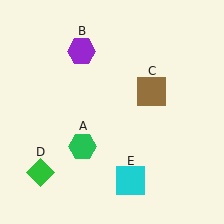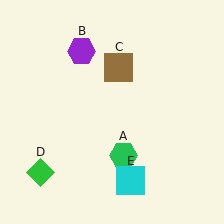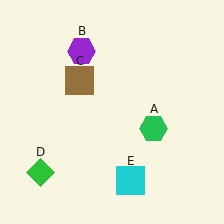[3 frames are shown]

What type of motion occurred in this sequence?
The green hexagon (object A), brown square (object C) rotated counterclockwise around the center of the scene.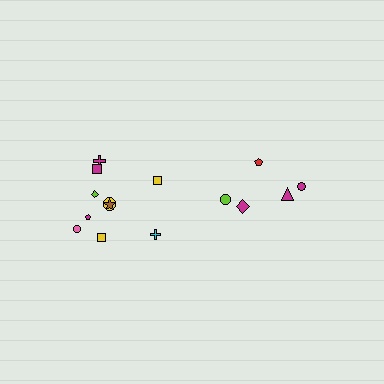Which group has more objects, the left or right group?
The left group.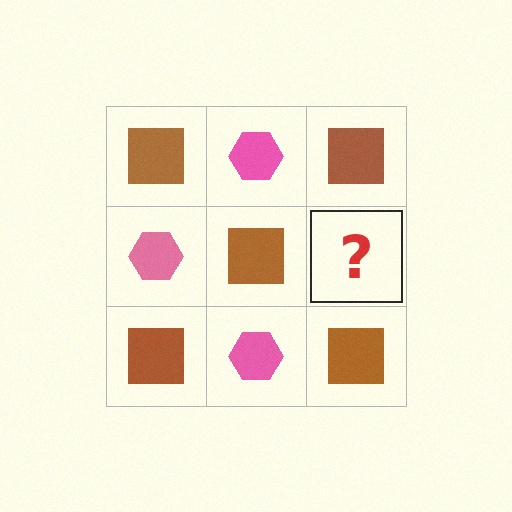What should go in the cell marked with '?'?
The missing cell should contain a pink hexagon.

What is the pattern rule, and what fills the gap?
The rule is that it alternates brown square and pink hexagon in a checkerboard pattern. The gap should be filled with a pink hexagon.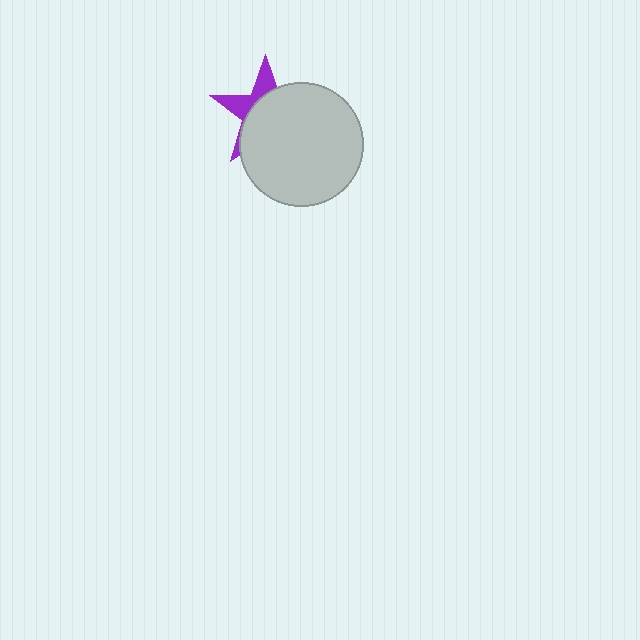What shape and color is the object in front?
The object in front is a light gray circle.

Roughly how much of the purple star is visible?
A small part of it is visible (roughly 32%).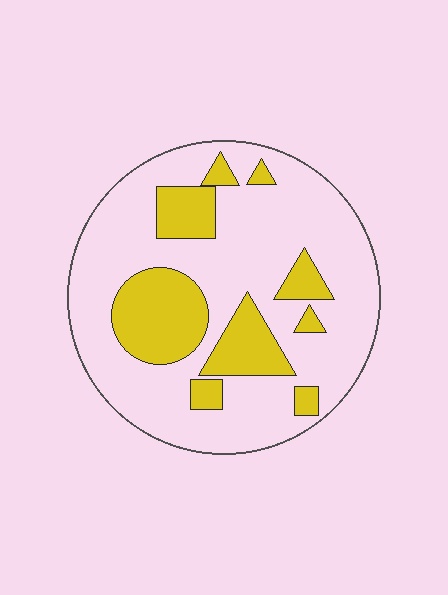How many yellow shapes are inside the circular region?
9.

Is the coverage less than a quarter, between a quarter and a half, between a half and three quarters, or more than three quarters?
Between a quarter and a half.